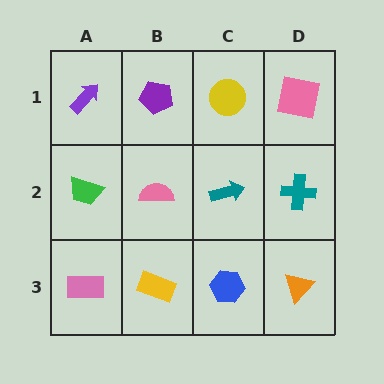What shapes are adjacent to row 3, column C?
A teal arrow (row 2, column C), a yellow rectangle (row 3, column B), an orange triangle (row 3, column D).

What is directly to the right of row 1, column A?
A purple pentagon.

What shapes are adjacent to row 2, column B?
A purple pentagon (row 1, column B), a yellow rectangle (row 3, column B), a green trapezoid (row 2, column A), a teal arrow (row 2, column C).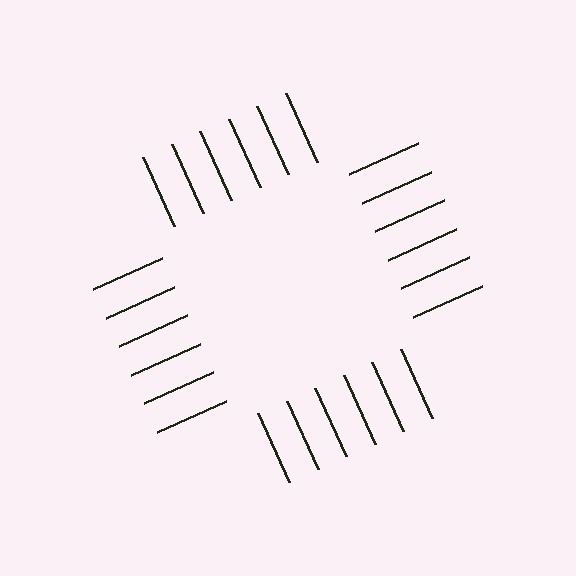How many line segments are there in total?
24 — 6 along each of the 4 edges.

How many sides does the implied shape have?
4 sides — the line-ends trace a square.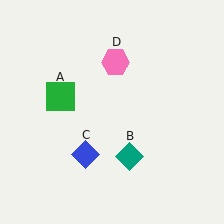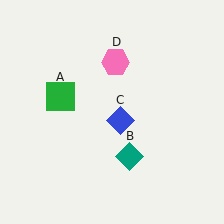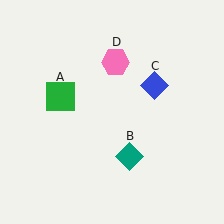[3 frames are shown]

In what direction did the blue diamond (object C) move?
The blue diamond (object C) moved up and to the right.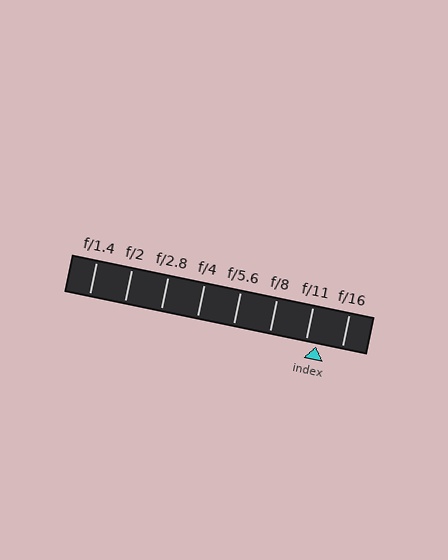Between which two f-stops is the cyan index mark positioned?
The index mark is between f/11 and f/16.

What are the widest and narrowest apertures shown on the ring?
The widest aperture shown is f/1.4 and the narrowest is f/16.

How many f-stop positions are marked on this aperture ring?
There are 8 f-stop positions marked.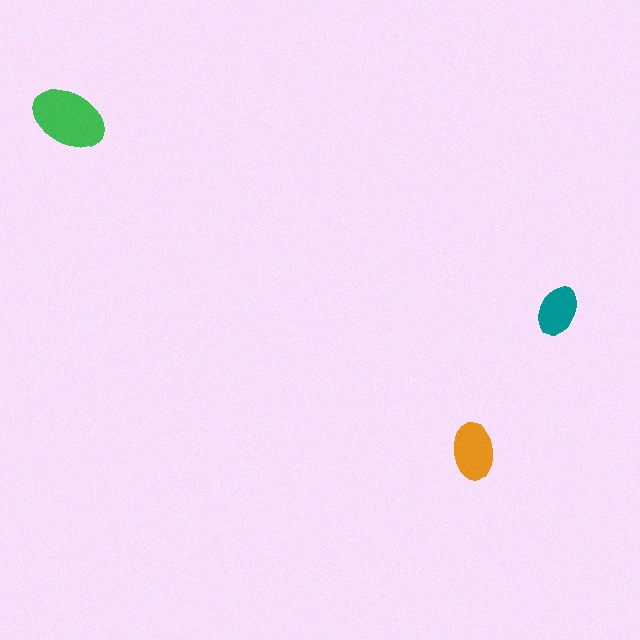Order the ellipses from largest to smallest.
the green one, the orange one, the teal one.